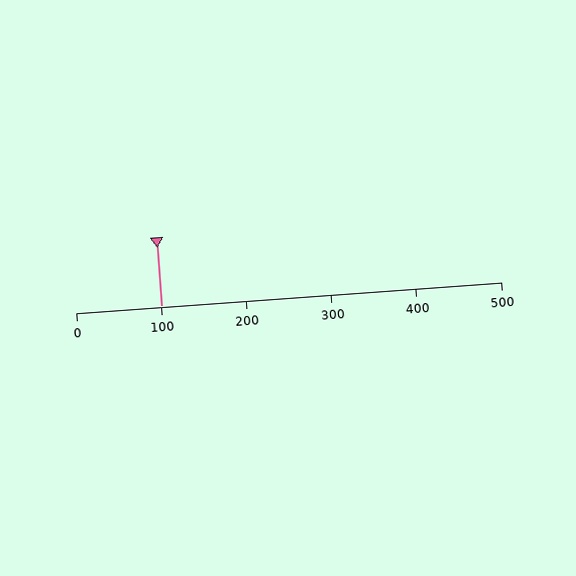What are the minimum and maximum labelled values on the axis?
The axis runs from 0 to 500.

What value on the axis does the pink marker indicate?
The marker indicates approximately 100.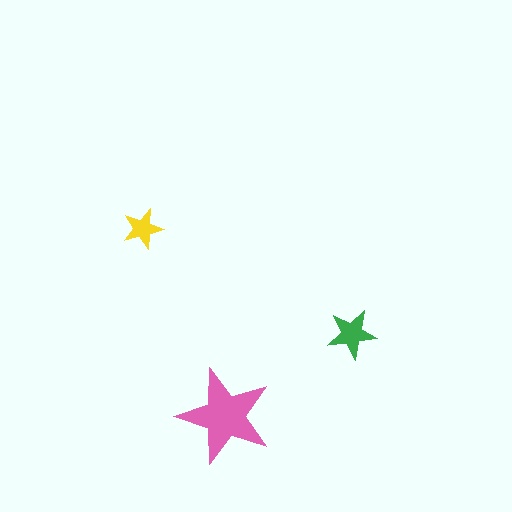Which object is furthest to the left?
The yellow star is leftmost.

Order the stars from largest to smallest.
the pink one, the green one, the yellow one.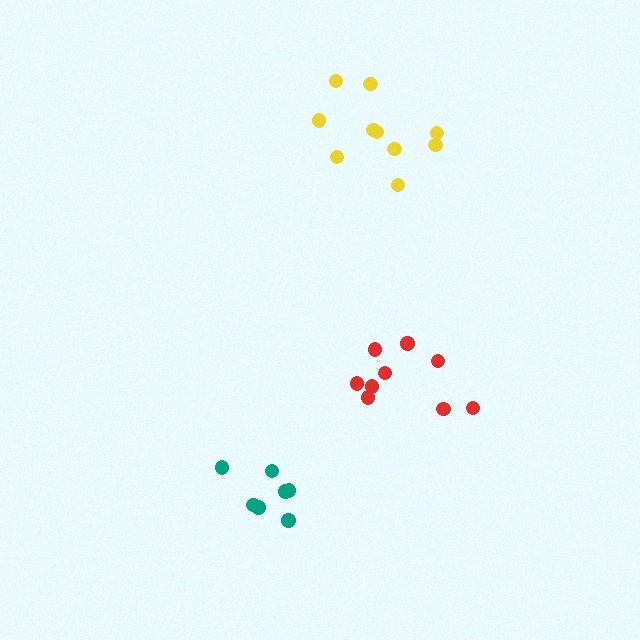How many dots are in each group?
Group 1: 9 dots, Group 2: 10 dots, Group 3: 7 dots (26 total).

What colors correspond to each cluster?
The clusters are colored: red, yellow, teal.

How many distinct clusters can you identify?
There are 3 distinct clusters.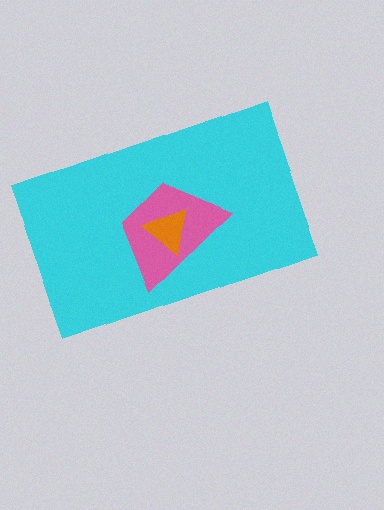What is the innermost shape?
The orange triangle.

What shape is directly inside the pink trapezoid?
The orange triangle.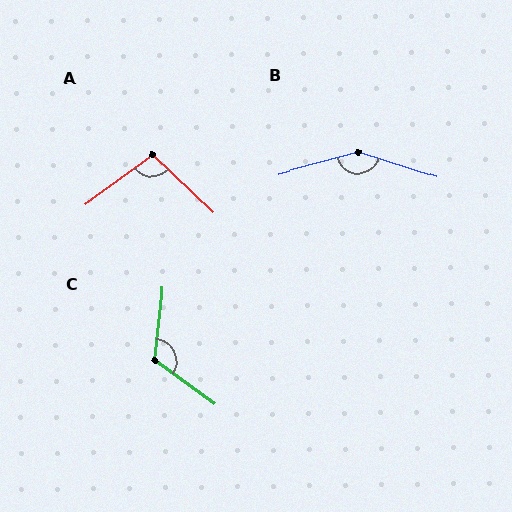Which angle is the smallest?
A, at approximately 100 degrees.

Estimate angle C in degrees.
Approximately 120 degrees.